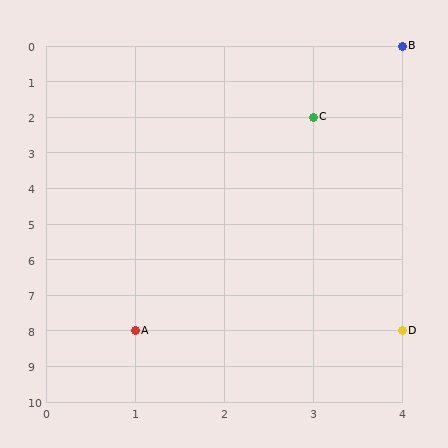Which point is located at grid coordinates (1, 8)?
Point A is at (1, 8).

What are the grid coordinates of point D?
Point D is at grid coordinates (4, 8).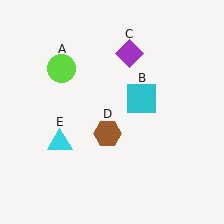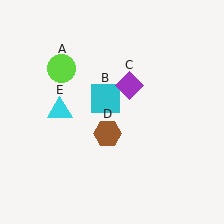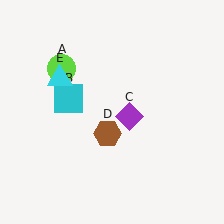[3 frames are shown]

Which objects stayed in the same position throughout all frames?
Lime circle (object A) and brown hexagon (object D) remained stationary.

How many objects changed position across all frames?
3 objects changed position: cyan square (object B), purple diamond (object C), cyan triangle (object E).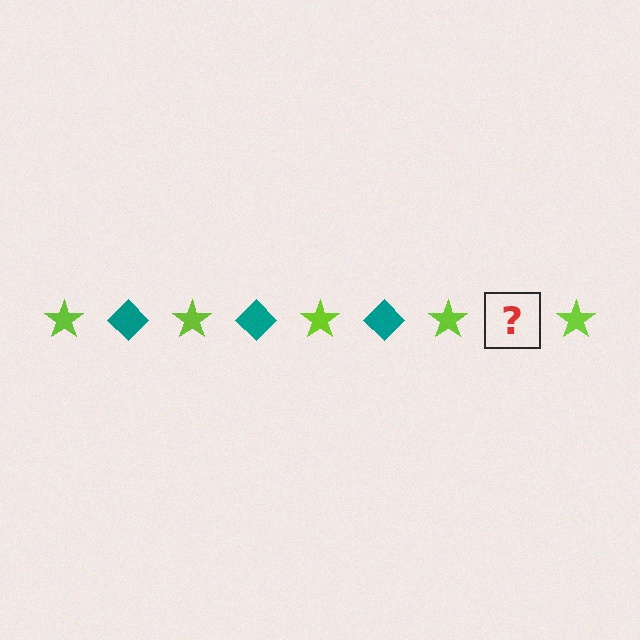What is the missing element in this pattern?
The missing element is a teal diamond.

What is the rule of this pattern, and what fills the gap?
The rule is that the pattern alternates between lime star and teal diamond. The gap should be filled with a teal diamond.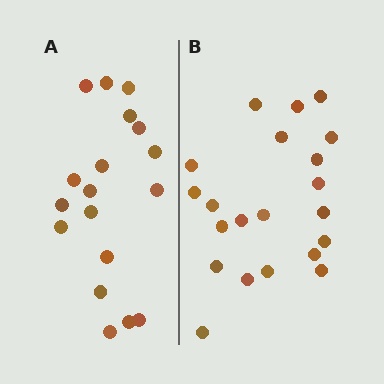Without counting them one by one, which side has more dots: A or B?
Region B (the right region) has more dots.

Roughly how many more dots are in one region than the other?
Region B has just a few more — roughly 2 or 3 more dots than region A.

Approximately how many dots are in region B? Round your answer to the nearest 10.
About 20 dots. (The exact count is 21, which rounds to 20.)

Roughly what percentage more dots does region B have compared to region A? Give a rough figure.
About 15% more.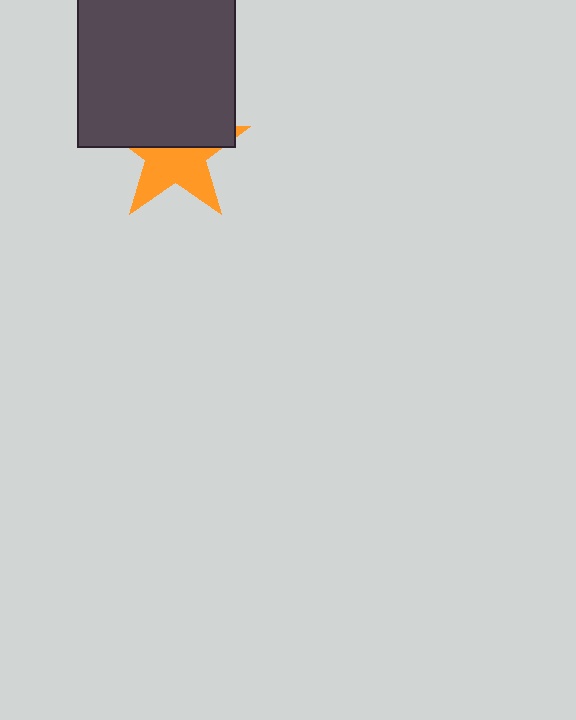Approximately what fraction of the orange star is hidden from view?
Roughly 49% of the orange star is hidden behind the dark gray square.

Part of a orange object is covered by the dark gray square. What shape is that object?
It is a star.